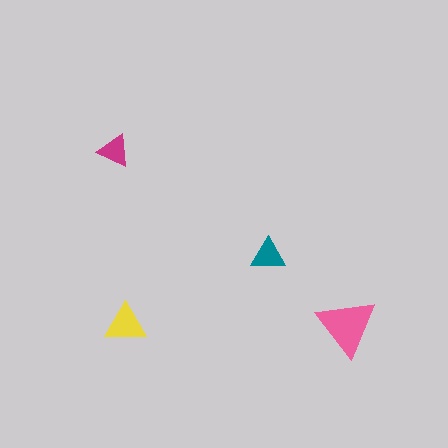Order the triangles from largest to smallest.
the pink one, the yellow one, the teal one, the magenta one.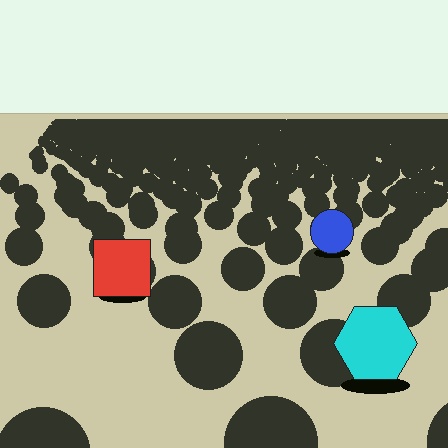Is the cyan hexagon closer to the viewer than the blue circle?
Yes. The cyan hexagon is closer — you can tell from the texture gradient: the ground texture is coarser near it.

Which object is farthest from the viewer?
The blue circle is farthest from the viewer. It appears smaller and the ground texture around it is denser.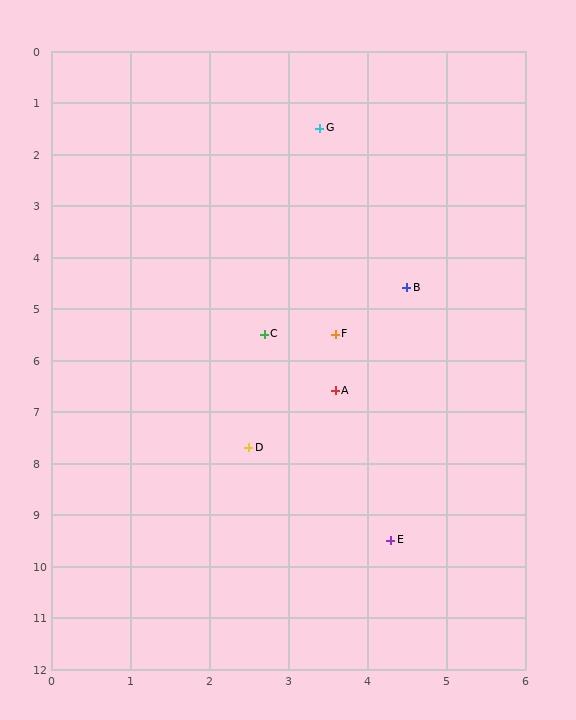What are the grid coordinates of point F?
Point F is at approximately (3.6, 5.5).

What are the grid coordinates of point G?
Point G is at approximately (3.4, 1.5).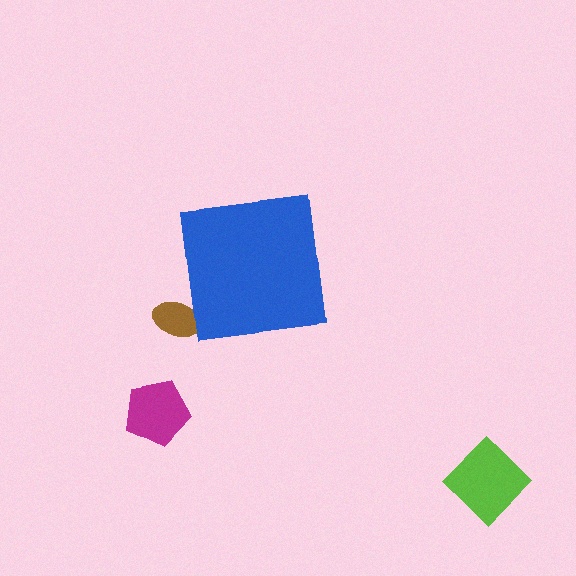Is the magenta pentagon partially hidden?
No, the magenta pentagon is fully visible.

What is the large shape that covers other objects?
A blue square.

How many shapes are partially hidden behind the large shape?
1 shape is partially hidden.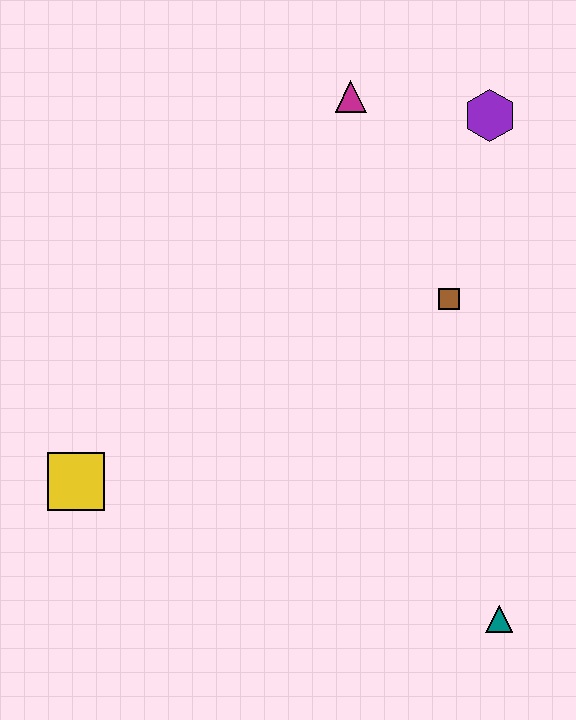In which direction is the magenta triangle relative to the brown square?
The magenta triangle is above the brown square.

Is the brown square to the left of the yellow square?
No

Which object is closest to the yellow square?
The brown square is closest to the yellow square.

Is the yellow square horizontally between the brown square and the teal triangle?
No